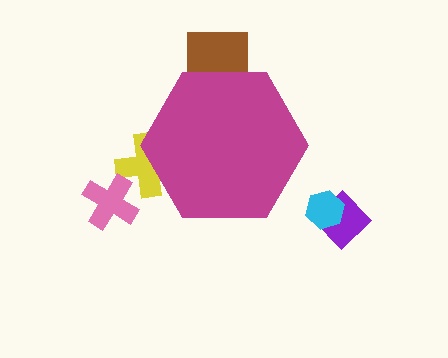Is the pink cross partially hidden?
No, the pink cross is fully visible.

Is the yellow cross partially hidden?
Yes, the yellow cross is partially hidden behind the magenta hexagon.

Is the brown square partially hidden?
Yes, the brown square is partially hidden behind the magenta hexagon.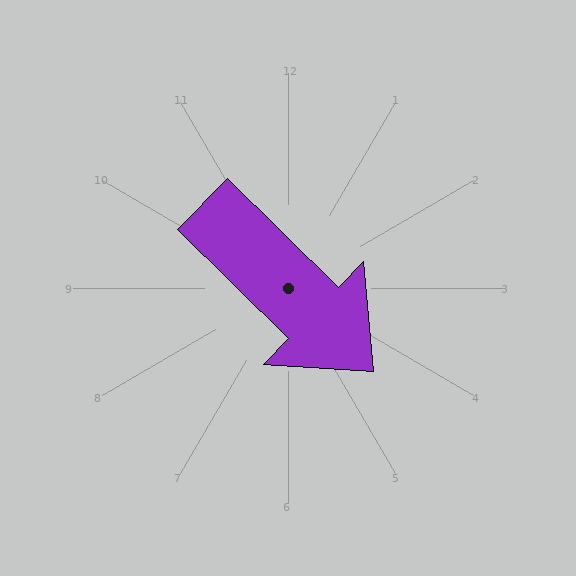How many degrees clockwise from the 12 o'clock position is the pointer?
Approximately 134 degrees.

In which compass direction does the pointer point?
Southeast.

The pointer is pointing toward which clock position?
Roughly 4 o'clock.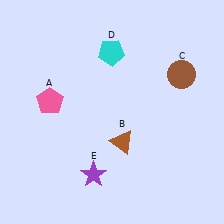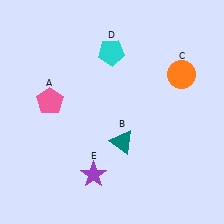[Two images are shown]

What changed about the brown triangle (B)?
In Image 1, B is brown. In Image 2, it changed to teal.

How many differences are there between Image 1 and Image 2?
There are 2 differences between the two images.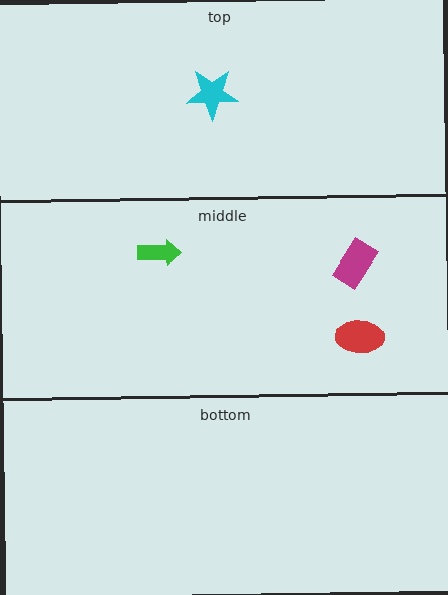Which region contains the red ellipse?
The middle region.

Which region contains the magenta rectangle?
The middle region.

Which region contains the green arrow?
The middle region.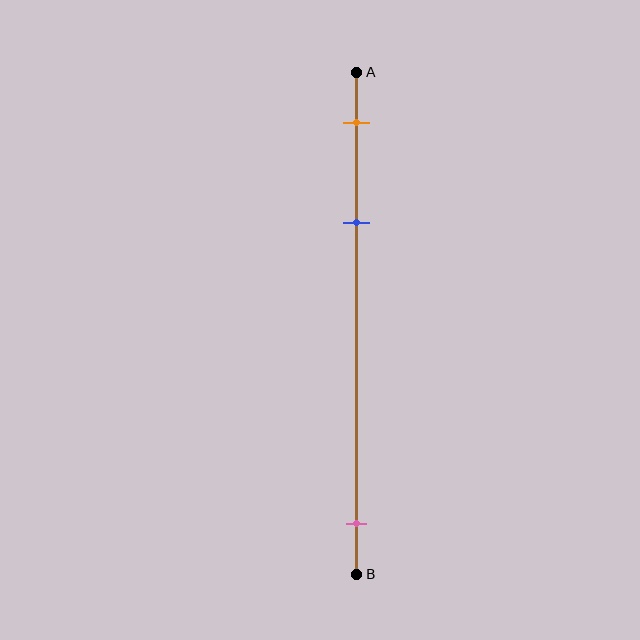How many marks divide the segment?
There are 3 marks dividing the segment.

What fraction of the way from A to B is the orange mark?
The orange mark is approximately 10% (0.1) of the way from A to B.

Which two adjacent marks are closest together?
The orange and blue marks are the closest adjacent pair.